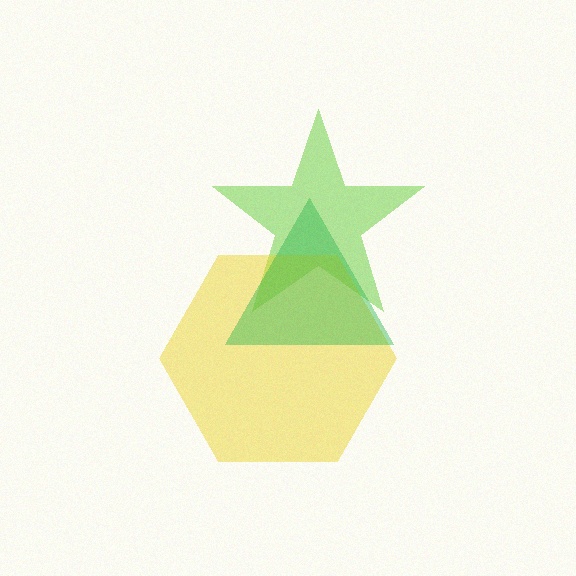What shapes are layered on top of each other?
The layered shapes are: a lime star, a yellow hexagon, a green triangle.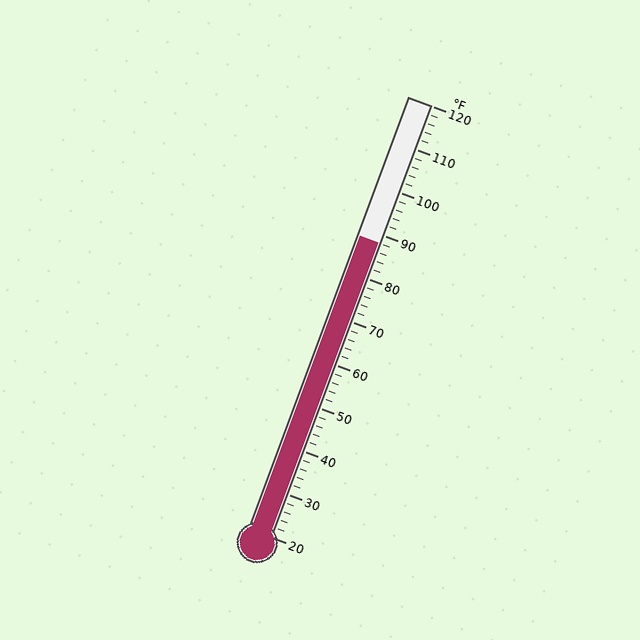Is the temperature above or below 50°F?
The temperature is above 50°F.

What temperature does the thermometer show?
The thermometer shows approximately 88°F.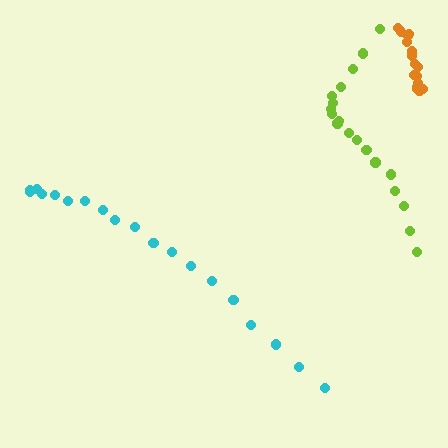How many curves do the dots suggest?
There are 3 distinct paths.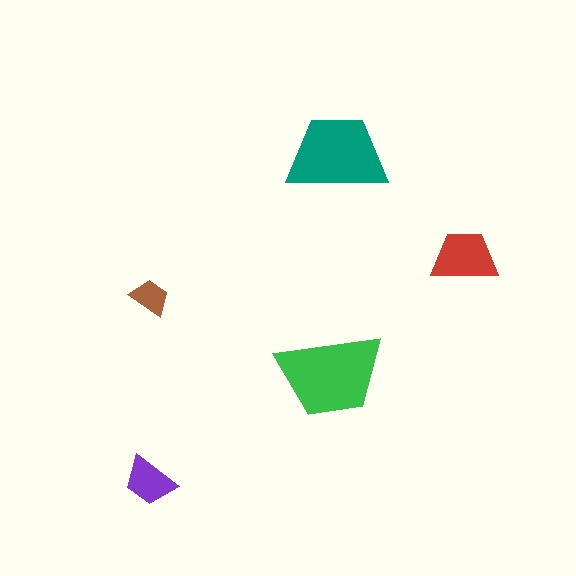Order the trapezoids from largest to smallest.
the green one, the teal one, the red one, the purple one, the brown one.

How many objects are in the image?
There are 5 objects in the image.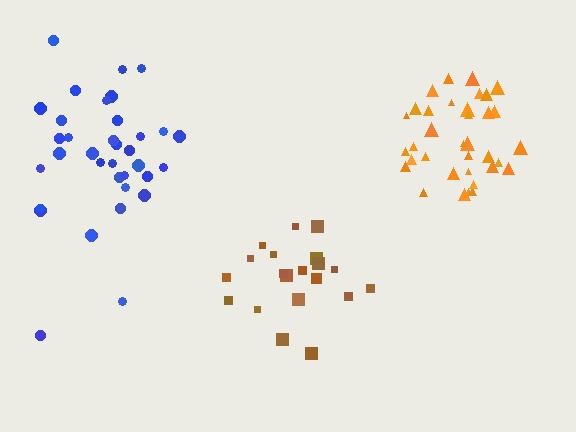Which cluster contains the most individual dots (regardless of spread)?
Orange (35).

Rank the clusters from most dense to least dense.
orange, brown, blue.